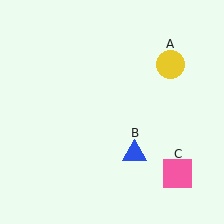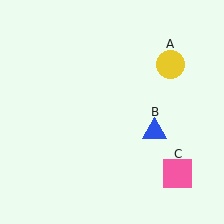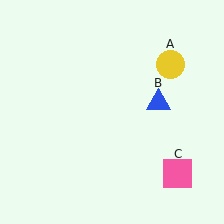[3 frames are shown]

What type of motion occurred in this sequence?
The blue triangle (object B) rotated counterclockwise around the center of the scene.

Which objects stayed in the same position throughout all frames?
Yellow circle (object A) and pink square (object C) remained stationary.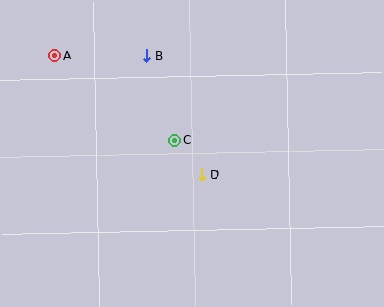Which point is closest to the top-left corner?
Point A is closest to the top-left corner.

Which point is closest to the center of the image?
Point C at (175, 141) is closest to the center.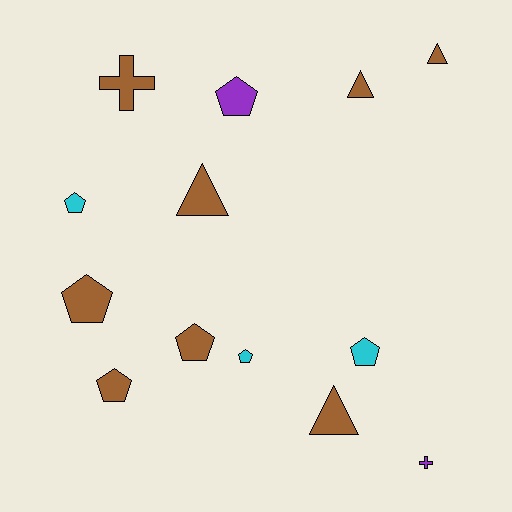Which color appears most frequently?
Brown, with 8 objects.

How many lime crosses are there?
There are no lime crosses.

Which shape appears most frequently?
Pentagon, with 7 objects.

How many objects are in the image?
There are 13 objects.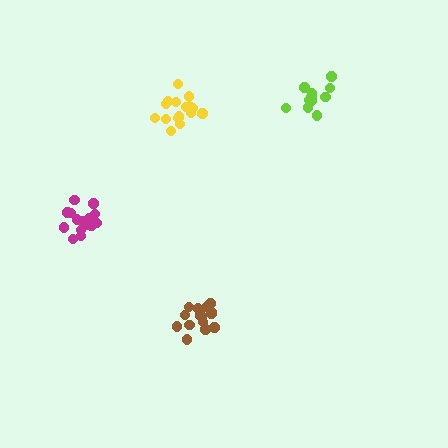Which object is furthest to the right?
The lime cluster is rightmost.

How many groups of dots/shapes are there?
There are 4 groups.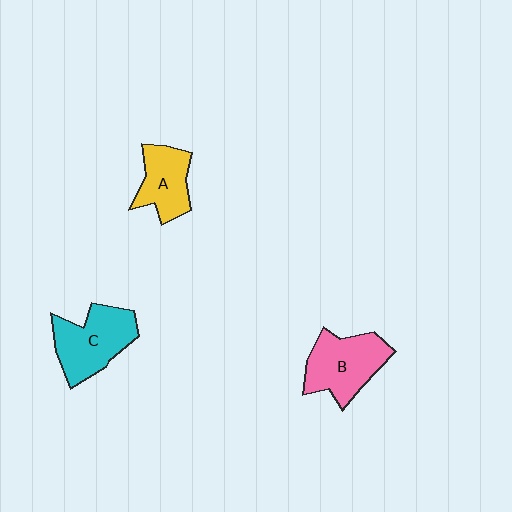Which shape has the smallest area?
Shape A (yellow).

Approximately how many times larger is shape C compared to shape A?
Approximately 1.4 times.